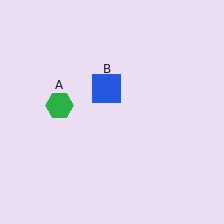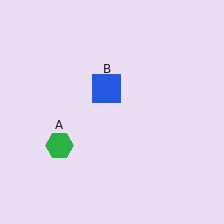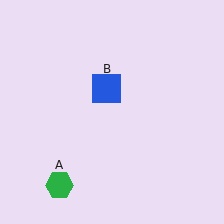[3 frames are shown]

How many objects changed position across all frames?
1 object changed position: green hexagon (object A).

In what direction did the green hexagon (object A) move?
The green hexagon (object A) moved down.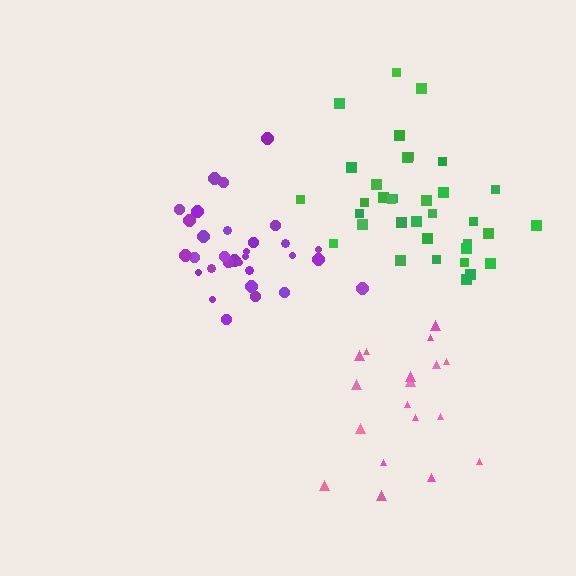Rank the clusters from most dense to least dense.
green, purple, pink.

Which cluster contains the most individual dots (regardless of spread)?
Green (35).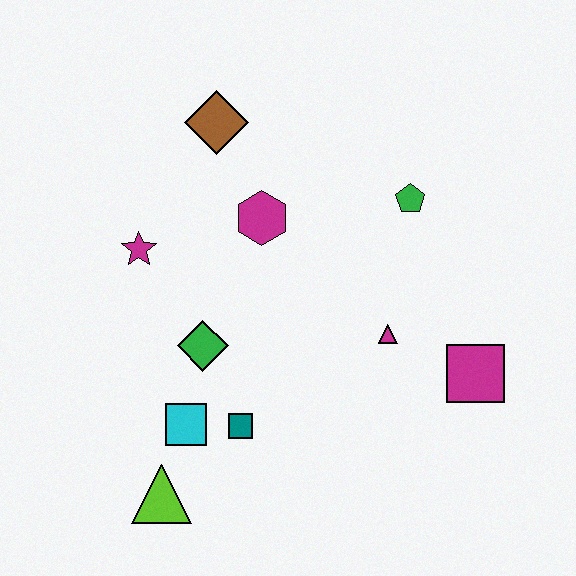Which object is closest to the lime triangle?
The cyan square is closest to the lime triangle.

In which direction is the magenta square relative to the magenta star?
The magenta square is to the right of the magenta star.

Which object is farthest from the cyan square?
The green pentagon is farthest from the cyan square.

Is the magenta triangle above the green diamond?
Yes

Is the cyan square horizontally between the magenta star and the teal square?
Yes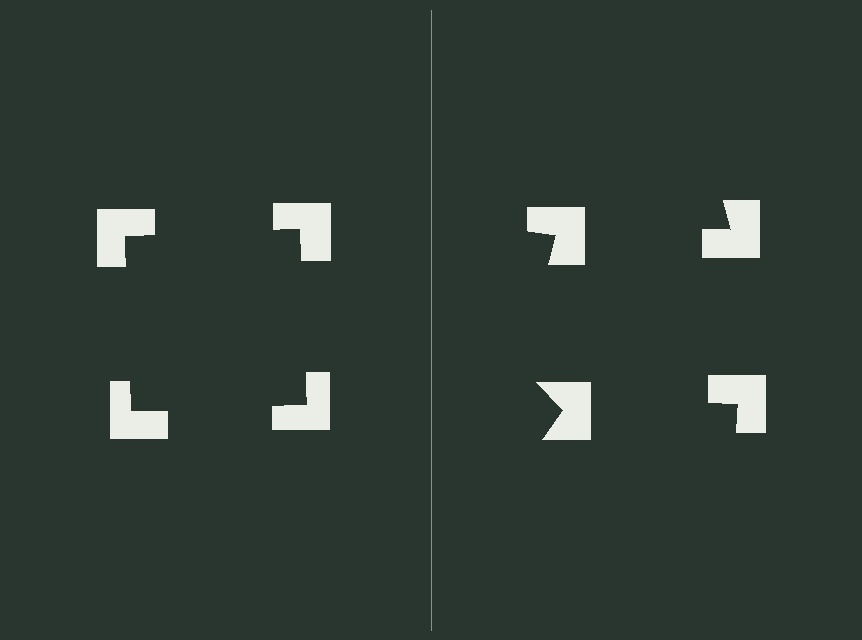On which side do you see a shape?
An illusory square appears on the left side. On the right side the wedge cuts are rotated, so no coherent shape forms.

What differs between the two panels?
The notched squares are positioned identically on both sides; only the wedge orientations differ. On the left they align to a square; on the right they are misaligned.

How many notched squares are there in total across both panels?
8 — 4 on each side.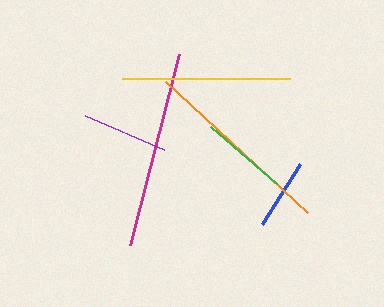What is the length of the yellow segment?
The yellow segment is approximately 167 pixels long.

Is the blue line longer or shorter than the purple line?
The purple line is longer than the blue line.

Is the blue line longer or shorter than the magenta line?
The magenta line is longer than the blue line.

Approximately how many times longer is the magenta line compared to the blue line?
The magenta line is approximately 2.8 times the length of the blue line.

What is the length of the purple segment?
The purple segment is approximately 86 pixels long.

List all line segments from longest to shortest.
From longest to shortest: magenta, orange, yellow, green, purple, blue.